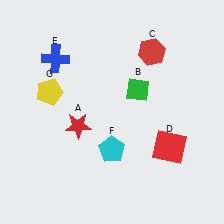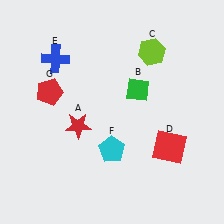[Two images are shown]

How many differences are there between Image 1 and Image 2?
There are 2 differences between the two images.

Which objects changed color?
C changed from red to lime. G changed from yellow to red.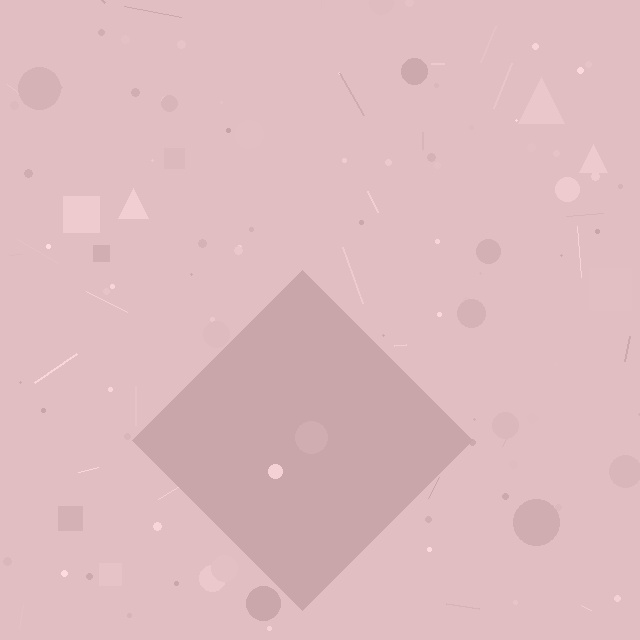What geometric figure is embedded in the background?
A diamond is embedded in the background.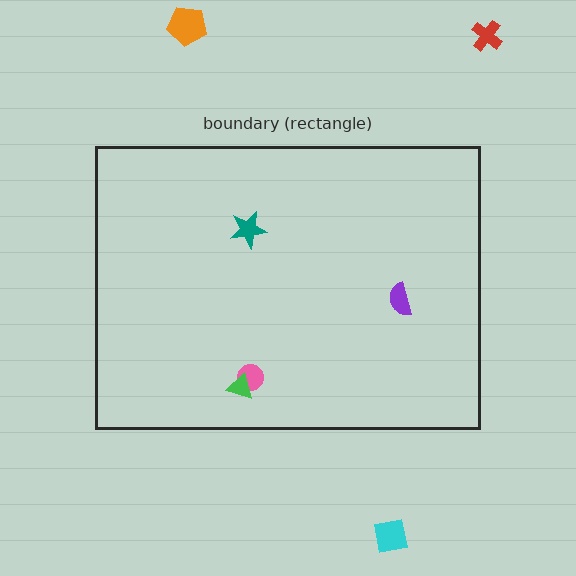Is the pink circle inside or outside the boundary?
Inside.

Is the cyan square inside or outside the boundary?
Outside.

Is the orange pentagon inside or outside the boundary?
Outside.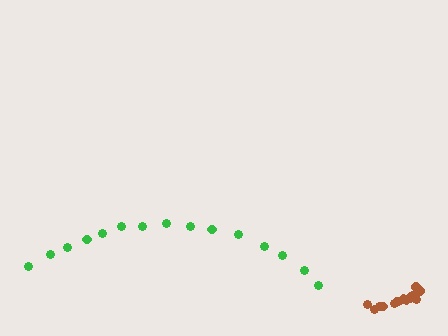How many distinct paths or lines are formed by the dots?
There are 2 distinct paths.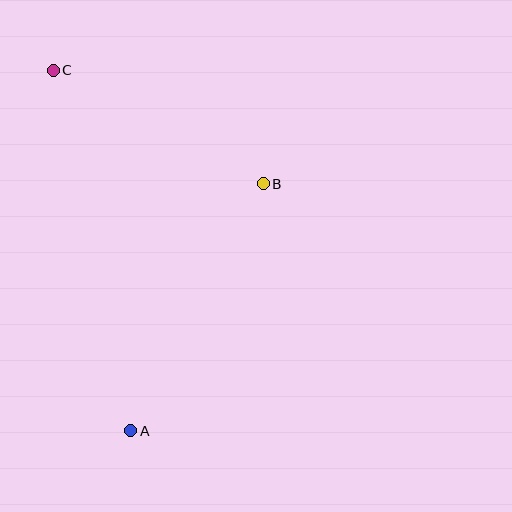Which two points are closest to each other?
Points B and C are closest to each other.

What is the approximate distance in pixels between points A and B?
The distance between A and B is approximately 281 pixels.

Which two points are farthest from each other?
Points A and C are farthest from each other.